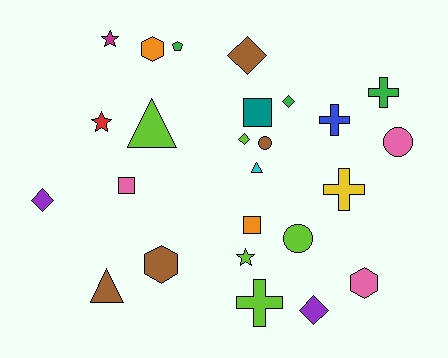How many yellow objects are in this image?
There is 1 yellow object.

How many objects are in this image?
There are 25 objects.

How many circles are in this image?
There are 3 circles.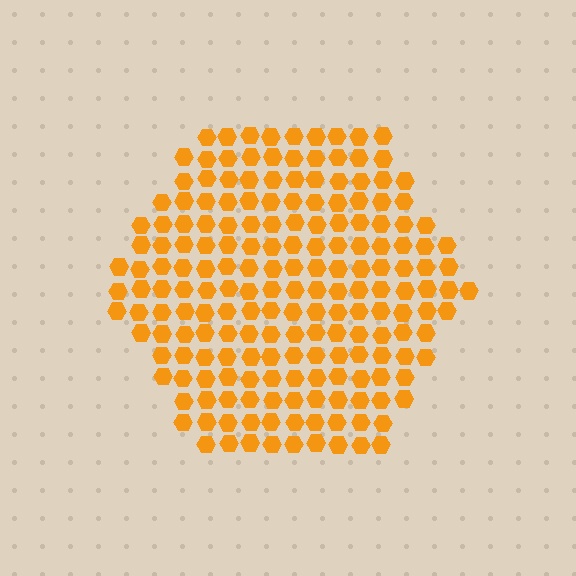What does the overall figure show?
The overall figure shows a hexagon.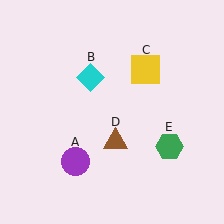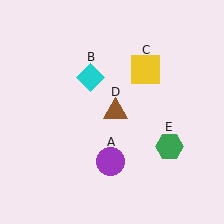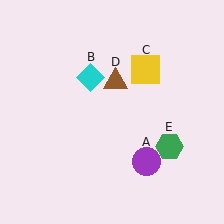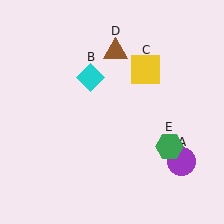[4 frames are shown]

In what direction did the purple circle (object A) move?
The purple circle (object A) moved right.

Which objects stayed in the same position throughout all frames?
Cyan diamond (object B) and yellow square (object C) and green hexagon (object E) remained stationary.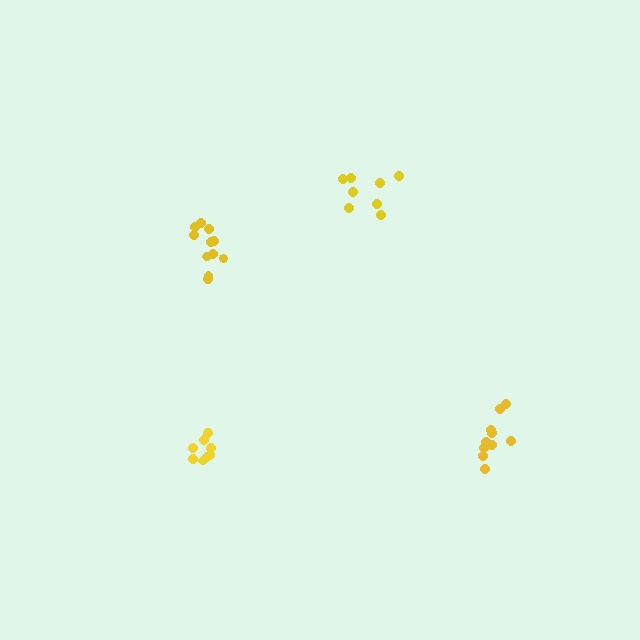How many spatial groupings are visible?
There are 4 spatial groupings.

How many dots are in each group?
Group 1: 11 dots, Group 2: 11 dots, Group 3: 8 dots, Group 4: 8 dots (38 total).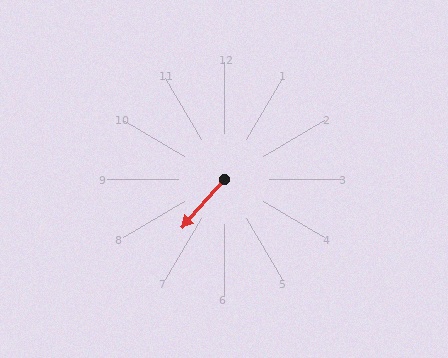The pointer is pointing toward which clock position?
Roughly 7 o'clock.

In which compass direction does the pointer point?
Southwest.